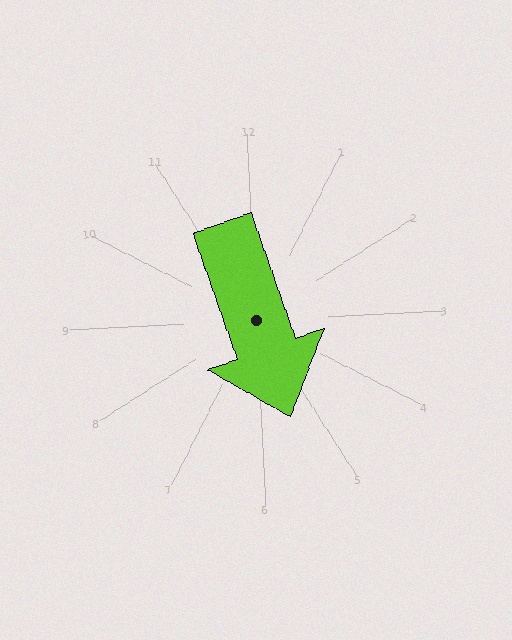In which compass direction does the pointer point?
South.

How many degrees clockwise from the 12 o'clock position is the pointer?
Approximately 163 degrees.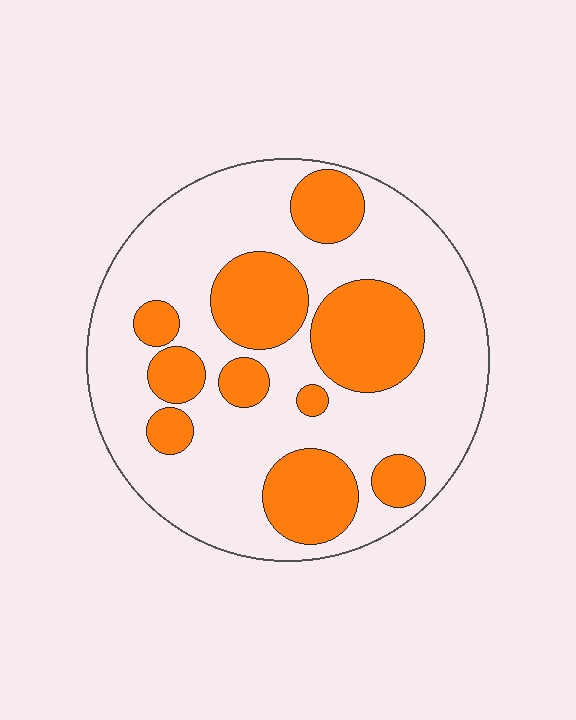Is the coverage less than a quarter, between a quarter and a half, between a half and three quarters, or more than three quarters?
Between a quarter and a half.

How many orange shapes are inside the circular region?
10.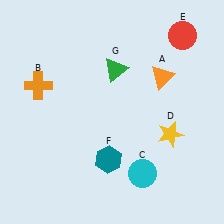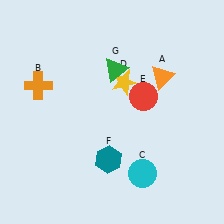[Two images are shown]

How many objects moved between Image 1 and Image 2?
2 objects moved between the two images.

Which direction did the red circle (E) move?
The red circle (E) moved down.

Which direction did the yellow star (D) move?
The yellow star (D) moved up.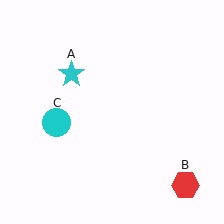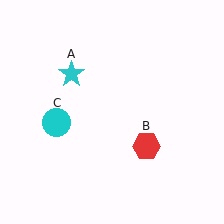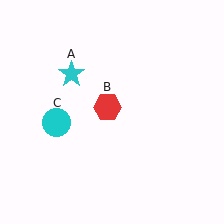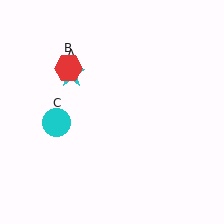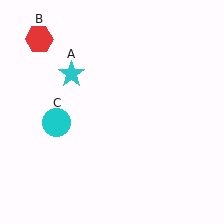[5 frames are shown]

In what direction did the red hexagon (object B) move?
The red hexagon (object B) moved up and to the left.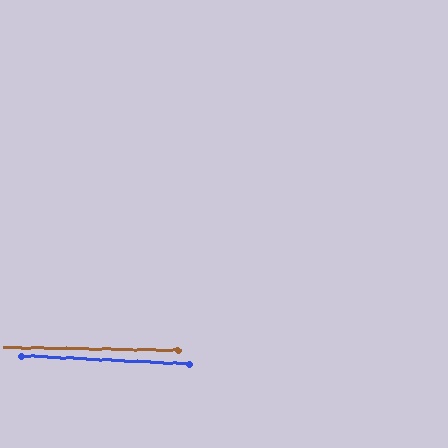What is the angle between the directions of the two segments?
Approximately 2 degrees.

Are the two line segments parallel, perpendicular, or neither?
Parallel — their directions differ by only 1.8°.